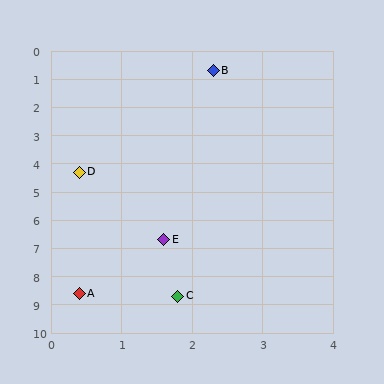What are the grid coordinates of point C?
Point C is at approximately (1.8, 8.7).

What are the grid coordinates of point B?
Point B is at approximately (2.3, 0.7).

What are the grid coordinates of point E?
Point E is at approximately (1.6, 6.7).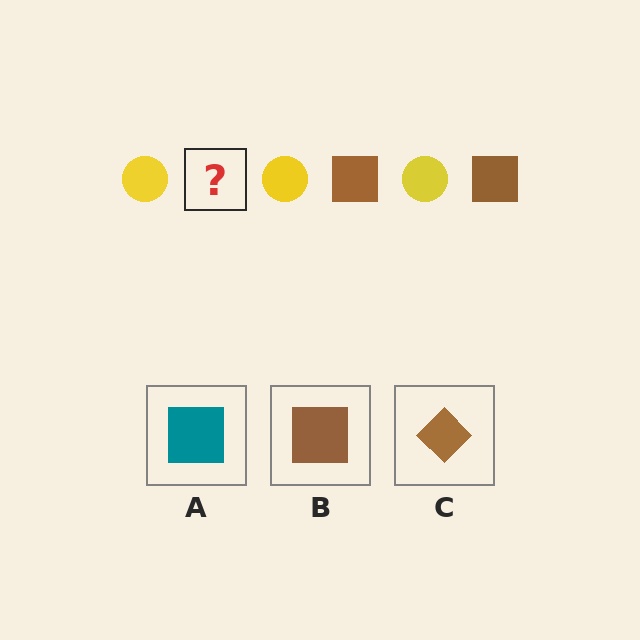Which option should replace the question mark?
Option B.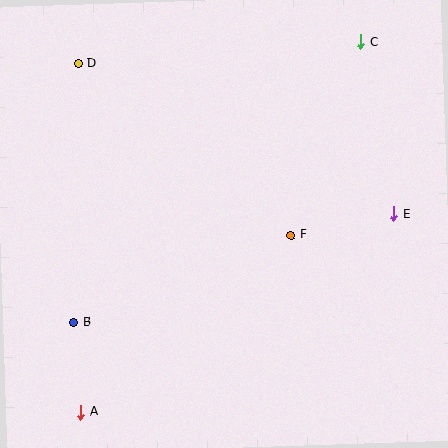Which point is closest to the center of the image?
Point F at (291, 235) is closest to the center.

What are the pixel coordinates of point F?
Point F is at (291, 235).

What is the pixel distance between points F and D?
The distance between F and D is 274 pixels.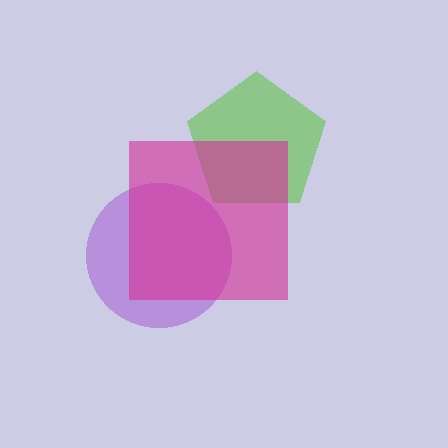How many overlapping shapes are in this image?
There are 3 overlapping shapes in the image.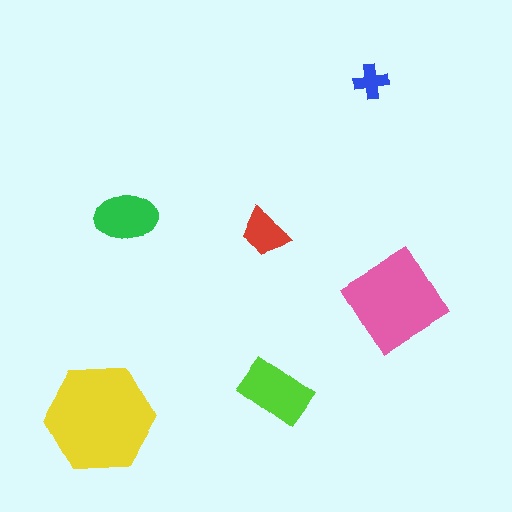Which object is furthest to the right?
The pink diamond is rightmost.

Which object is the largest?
The yellow hexagon.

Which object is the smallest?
The blue cross.